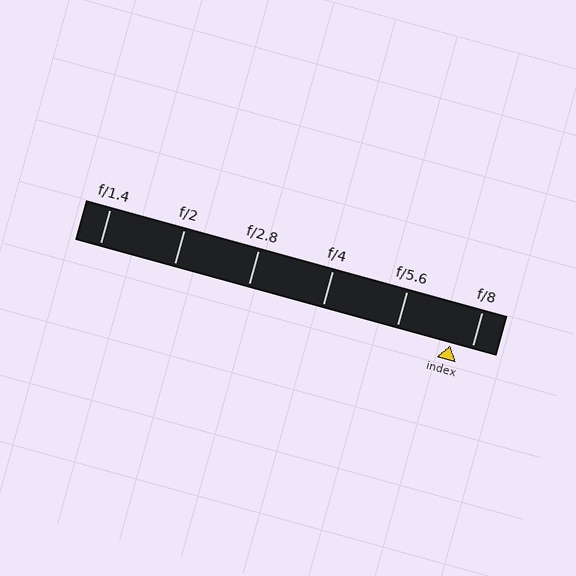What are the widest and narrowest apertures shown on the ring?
The widest aperture shown is f/1.4 and the narrowest is f/8.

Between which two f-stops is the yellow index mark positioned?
The index mark is between f/5.6 and f/8.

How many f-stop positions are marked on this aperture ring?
There are 6 f-stop positions marked.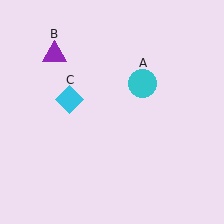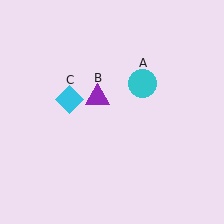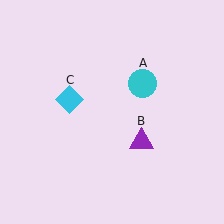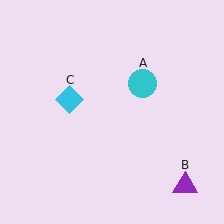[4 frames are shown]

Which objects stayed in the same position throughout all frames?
Cyan circle (object A) and cyan diamond (object C) remained stationary.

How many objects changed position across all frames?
1 object changed position: purple triangle (object B).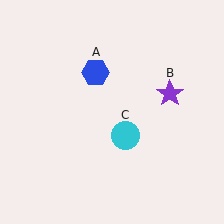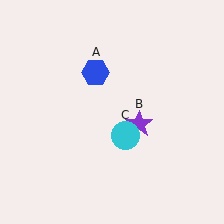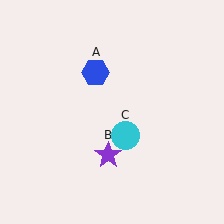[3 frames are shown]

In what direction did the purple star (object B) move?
The purple star (object B) moved down and to the left.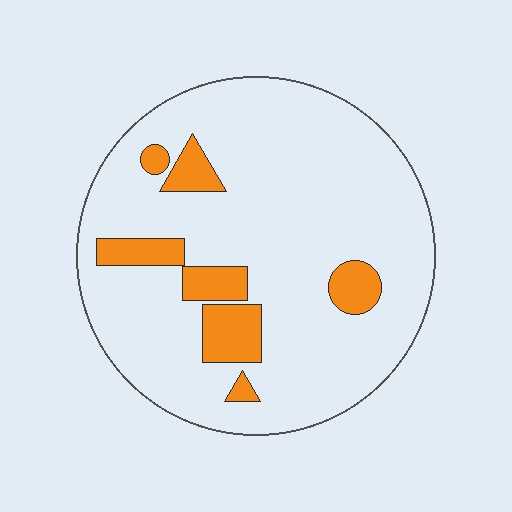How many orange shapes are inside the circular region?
7.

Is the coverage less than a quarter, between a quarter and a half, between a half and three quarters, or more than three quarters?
Less than a quarter.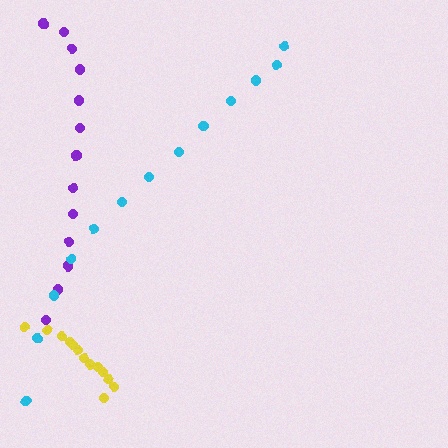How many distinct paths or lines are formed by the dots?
There are 3 distinct paths.